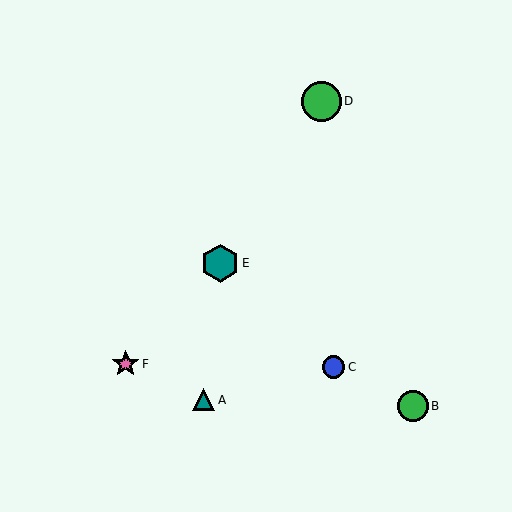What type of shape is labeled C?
Shape C is a blue circle.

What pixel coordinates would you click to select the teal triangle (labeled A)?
Click at (204, 400) to select the teal triangle A.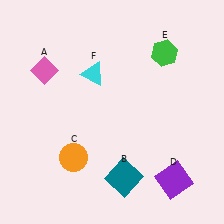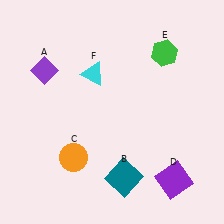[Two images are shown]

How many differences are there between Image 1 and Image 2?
There is 1 difference between the two images.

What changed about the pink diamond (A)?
In Image 1, A is pink. In Image 2, it changed to purple.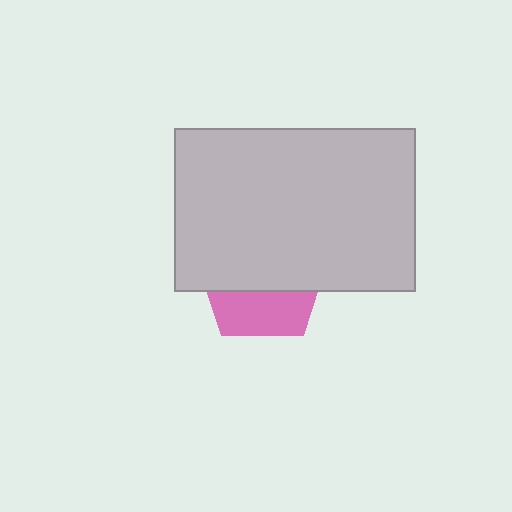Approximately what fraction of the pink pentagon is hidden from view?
Roughly 63% of the pink pentagon is hidden behind the light gray rectangle.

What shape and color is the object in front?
The object in front is a light gray rectangle.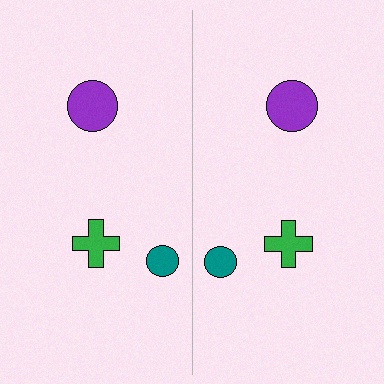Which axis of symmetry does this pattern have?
The pattern has a vertical axis of symmetry running through the center of the image.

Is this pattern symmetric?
Yes, this pattern has bilateral (reflection) symmetry.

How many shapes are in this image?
There are 6 shapes in this image.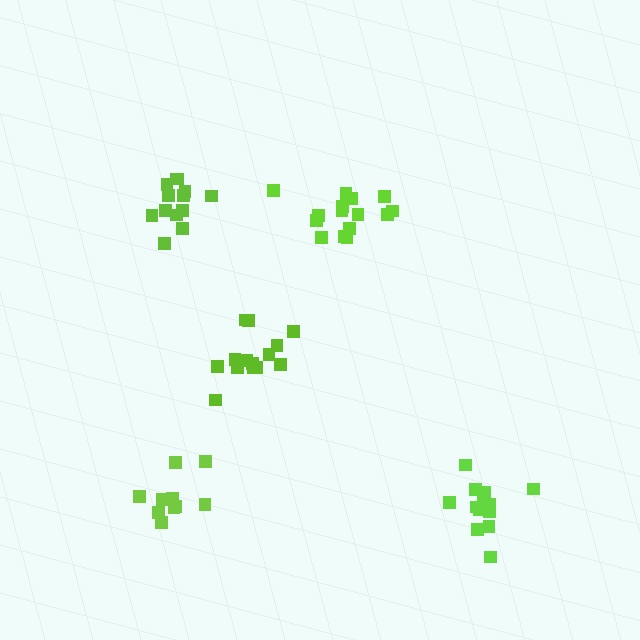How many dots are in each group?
Group 1: 15 dots, Group 2: 13 dots, Group 3: 15 dots, Group 4: 13 dots, Group 5: 10 dots (66 total).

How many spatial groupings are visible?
There are 5 spatial groupings.